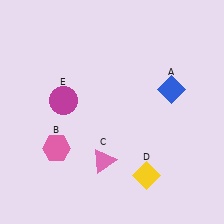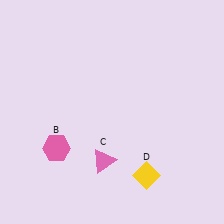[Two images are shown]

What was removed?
The magenta circle (E), the blue diamond (A) were removed in Image 2.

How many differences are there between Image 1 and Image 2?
There are 2 differences between the two images.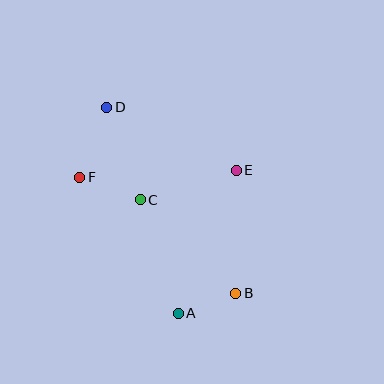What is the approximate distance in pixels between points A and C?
The distance between A and C is approximately 119 pixels.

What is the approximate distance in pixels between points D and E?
The distance between D and E is approximately 144 pixels.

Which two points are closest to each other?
Points A and B are closest to each other.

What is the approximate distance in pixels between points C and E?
The distance between C and E is approximately 100 pixels.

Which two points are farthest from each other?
Points B and D are farthest from each other.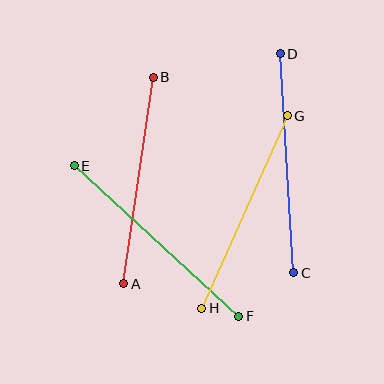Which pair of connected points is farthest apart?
Points E and F are farthest apart.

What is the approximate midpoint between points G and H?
The midpoint is at approximately (245, 212) pixels.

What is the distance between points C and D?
The distance is approximately 219 pixels.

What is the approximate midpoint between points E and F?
The midpoint is at approximately (157, 241) pixels.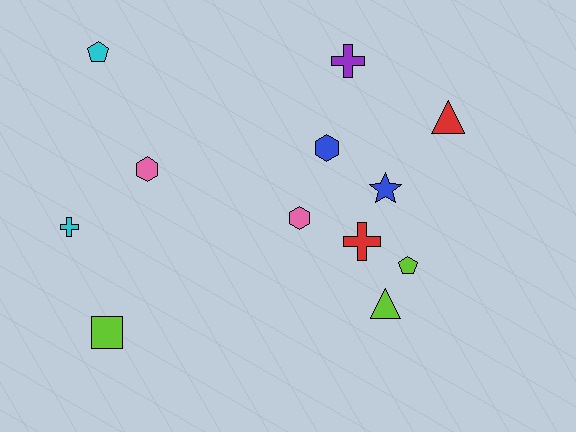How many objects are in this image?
There are 12 objects.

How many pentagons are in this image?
There are 2 pentagons.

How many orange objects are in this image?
There are no orange objects.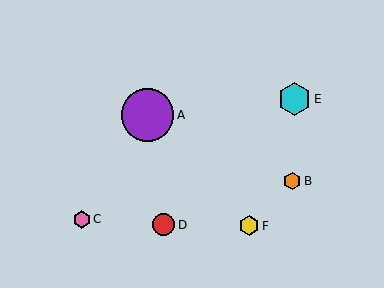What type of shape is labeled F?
Shape F is a yellow hexagon.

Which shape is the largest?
The purple circle (labeled A) is the largest.